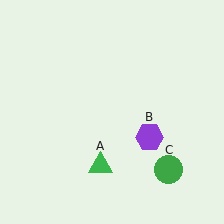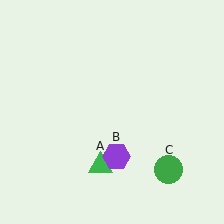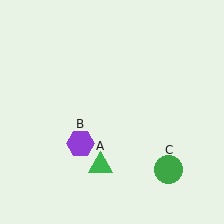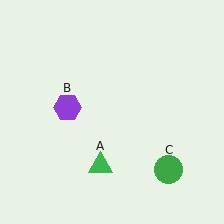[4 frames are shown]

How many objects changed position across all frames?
1 object changed position: purple hexagon (object B).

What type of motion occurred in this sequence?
The purple hexagon (object B) rotated clockwise around the center of the scene.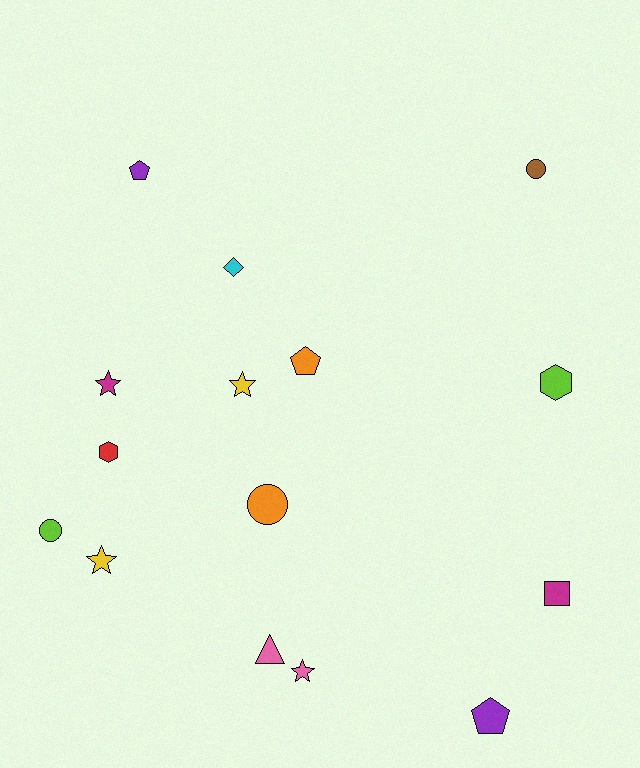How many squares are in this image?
There is 1 square.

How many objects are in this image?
There are 15 objects.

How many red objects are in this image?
There is 1 red object.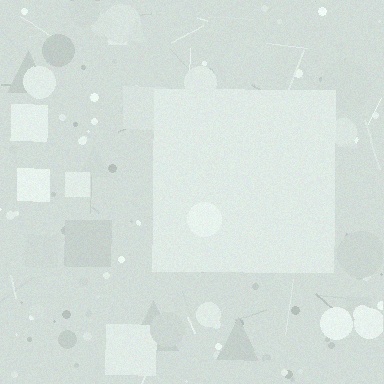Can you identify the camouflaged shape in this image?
The camouflaged shape is a square.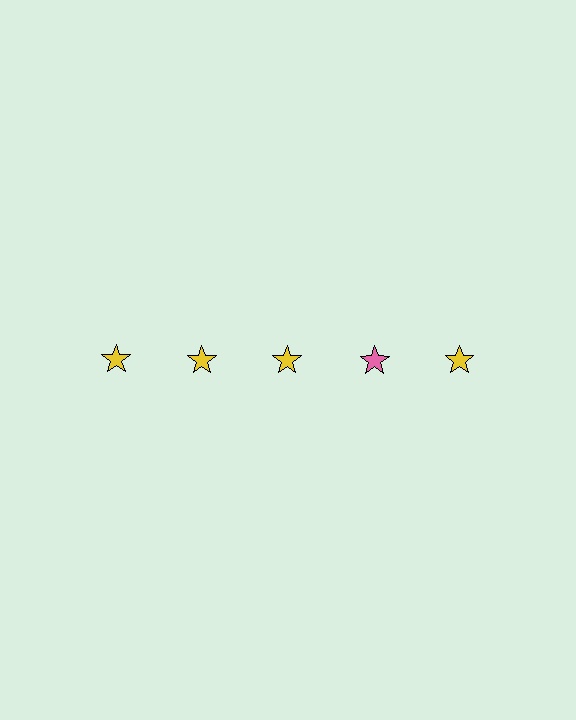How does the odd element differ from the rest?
It has a different color: pink instead of yellow.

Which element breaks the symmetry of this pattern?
The pink star in the top row, second from right column breaks the symmetry. All other shapes are yellow stars.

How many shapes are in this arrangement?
There are 5 shapes arranged in a grid pattern.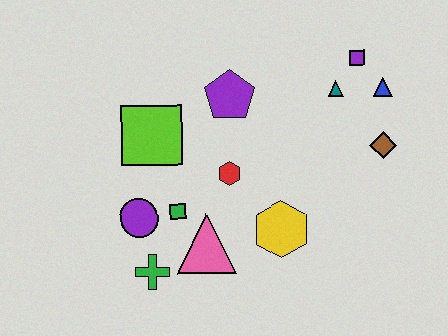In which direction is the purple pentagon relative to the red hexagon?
The purple pentagon is above the red hexagon.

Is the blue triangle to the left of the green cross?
No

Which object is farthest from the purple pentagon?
The green cross is farthest from the purple pentagon.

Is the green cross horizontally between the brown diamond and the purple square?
No